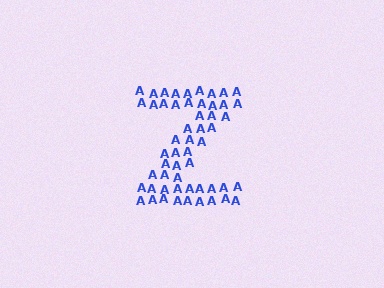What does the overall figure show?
The overall figure shows the letter Z.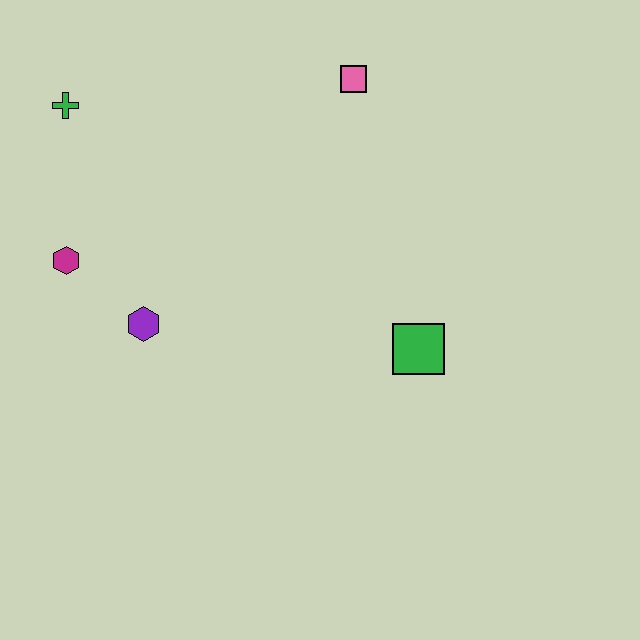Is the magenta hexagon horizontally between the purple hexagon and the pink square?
No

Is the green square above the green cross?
No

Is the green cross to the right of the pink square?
No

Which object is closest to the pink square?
The green square is closest to the pink square.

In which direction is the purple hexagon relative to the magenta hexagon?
The purple hexagon is to the right of the magenta hexagon.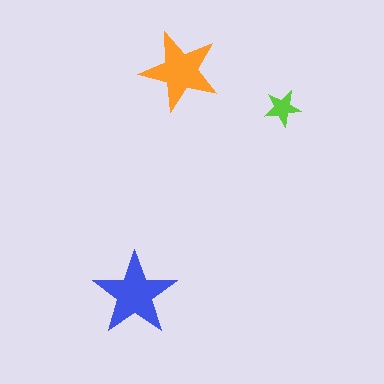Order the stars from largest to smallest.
the blue one, the orange one, the lime one.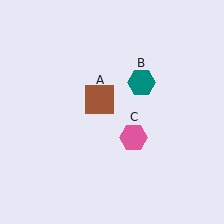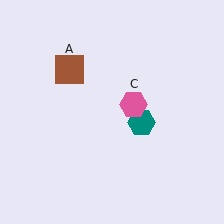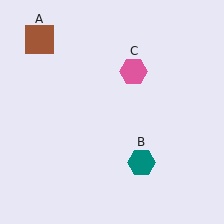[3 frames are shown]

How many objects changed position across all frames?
3 objects changed position: brown square (object A), teal hexagon (object B), pink hexagon (object C).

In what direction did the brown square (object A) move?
The brown square (object A) moved up and to the left.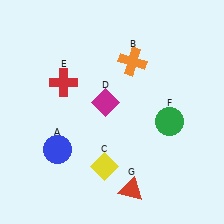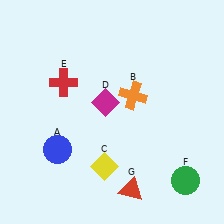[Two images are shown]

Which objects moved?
The objects that moved are: the orange cross (B), the green circle (F).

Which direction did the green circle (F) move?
The green circle (F) moved down.